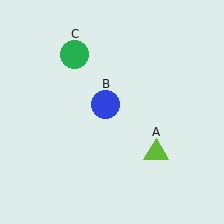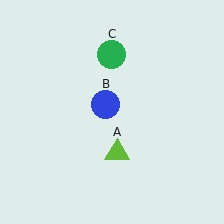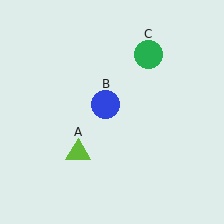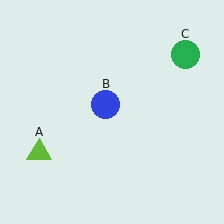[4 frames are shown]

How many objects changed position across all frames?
2 objects changed position: lime triangle (object A), green circle (object C).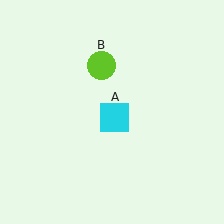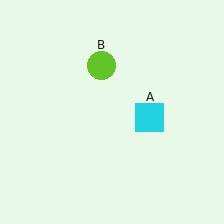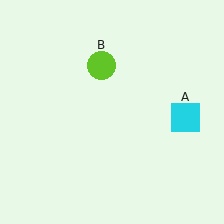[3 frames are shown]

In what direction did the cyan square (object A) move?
The cyan square (object A) moved right.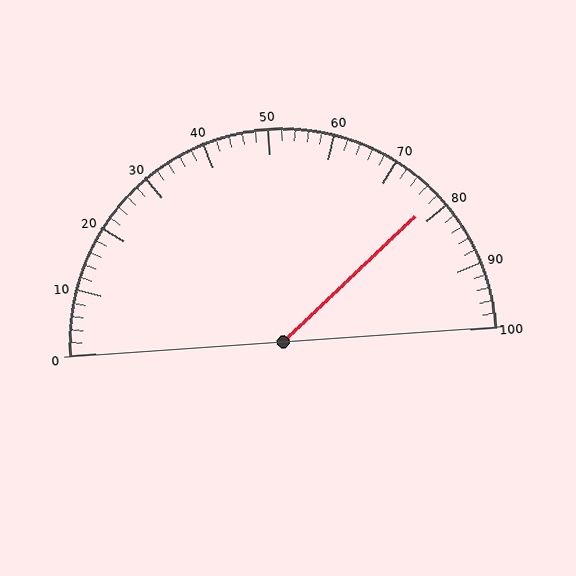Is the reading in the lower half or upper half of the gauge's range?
The reading is in the upper half of the range (0 to 100).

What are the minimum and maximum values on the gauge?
The gauge ranges from 0 to 100.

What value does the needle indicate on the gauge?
The needle indicates approximately 78.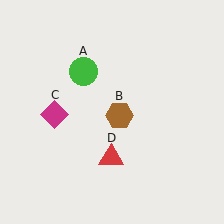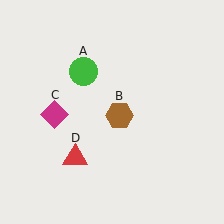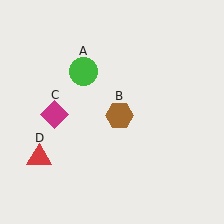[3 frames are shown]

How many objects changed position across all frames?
1 object changed position: red triangle (object D).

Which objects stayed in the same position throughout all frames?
Green circle (object A) and brown hexagon (object B) and magenta diamond (object C) remained stationary.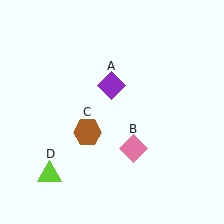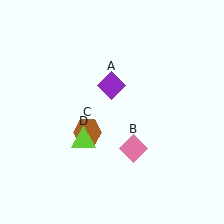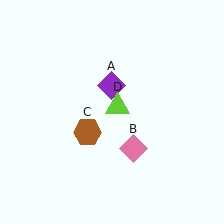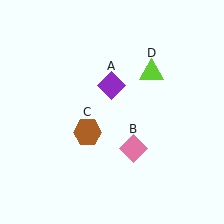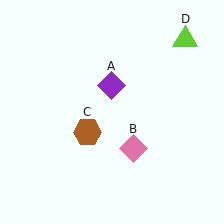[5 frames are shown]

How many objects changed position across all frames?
1 object changed position: lime triangle (object D).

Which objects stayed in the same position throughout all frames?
Purple diamond (object A) and pink diamond (object B) and brown hexagon (object C) remained stationary.